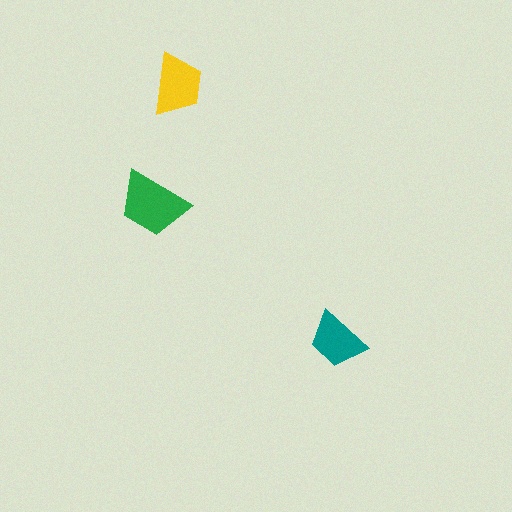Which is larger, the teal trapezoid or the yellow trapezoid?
The yellow one.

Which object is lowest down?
The teal trapezoid is bottommost.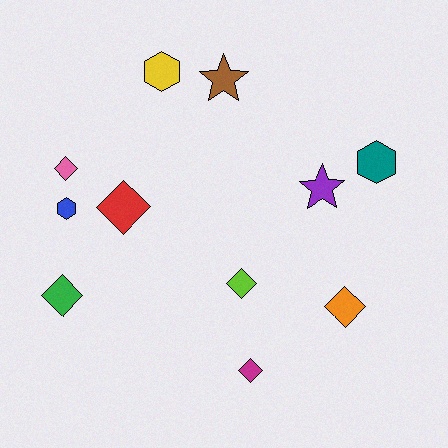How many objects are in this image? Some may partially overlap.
There are 11 objects.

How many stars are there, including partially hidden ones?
There are 2 stars.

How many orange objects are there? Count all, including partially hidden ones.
There is 1 orange object.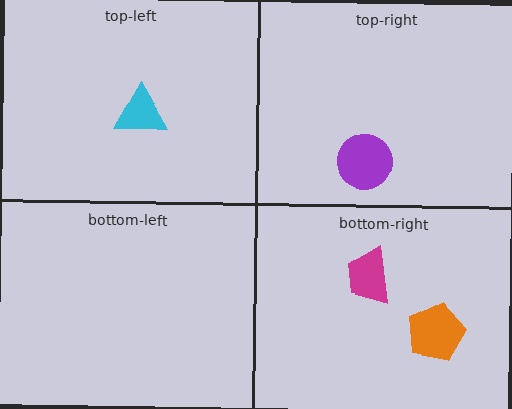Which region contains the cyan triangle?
The top-left region.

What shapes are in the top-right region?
The purple circle.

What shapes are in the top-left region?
The cyan triangle.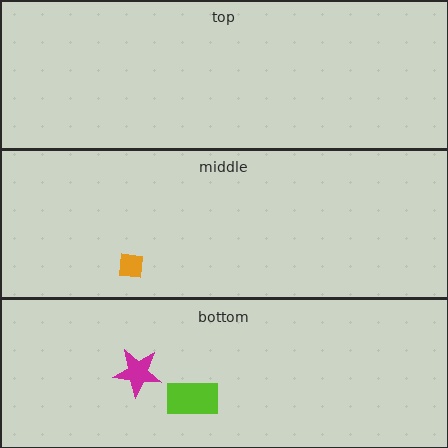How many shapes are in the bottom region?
2.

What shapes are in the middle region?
The orange square.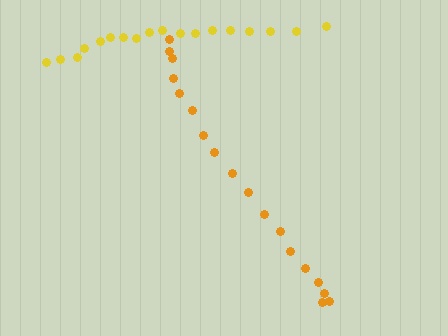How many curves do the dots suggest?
There are 2 distinct paths.